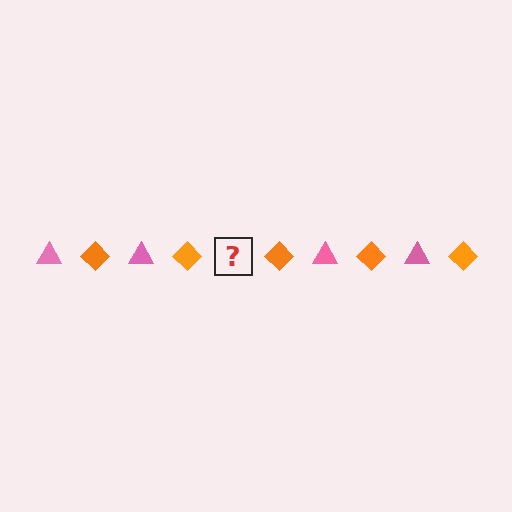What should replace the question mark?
The question mark should be replaced with a pink triangle.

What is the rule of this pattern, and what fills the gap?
The rule is that the pattern alternates between pink triangle and orange diamond. The gap should be filled with a pink triangle.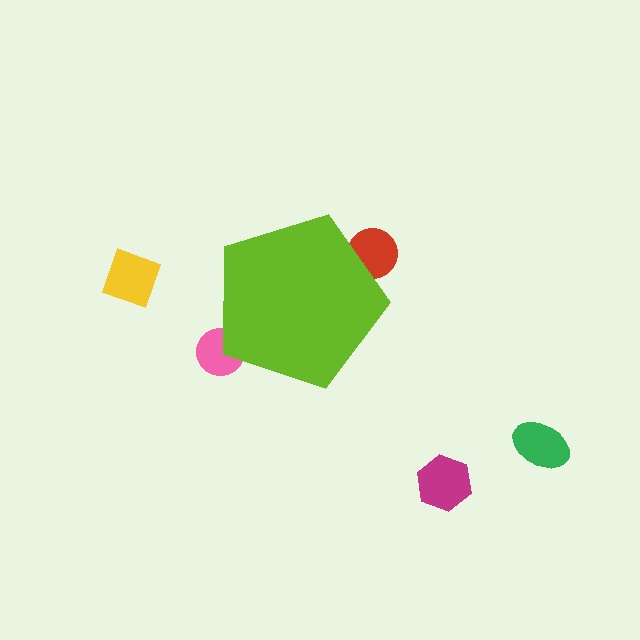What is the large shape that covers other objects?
A lime pentagon.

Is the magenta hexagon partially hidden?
No, the magenta hexagon is fully visible.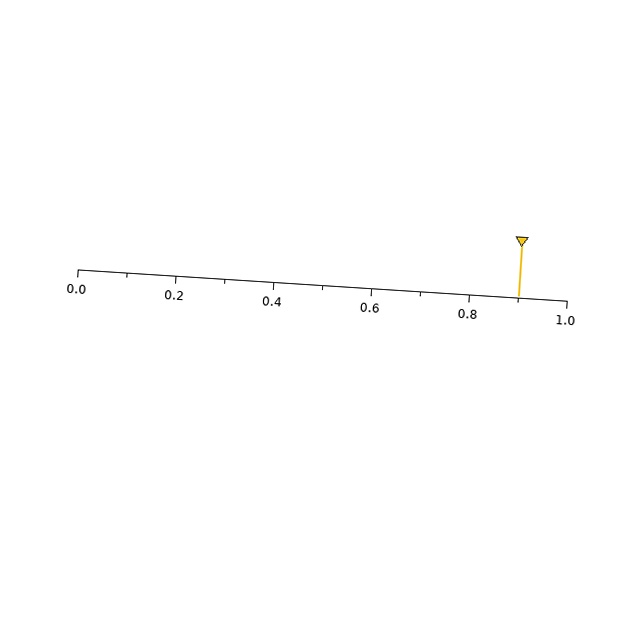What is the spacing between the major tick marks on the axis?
The major ticks are spaced 0.2 apart.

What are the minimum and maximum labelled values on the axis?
The axis runs from 0.0 to 1.0.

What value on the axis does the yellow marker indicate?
The marker indicates approximately 0.9.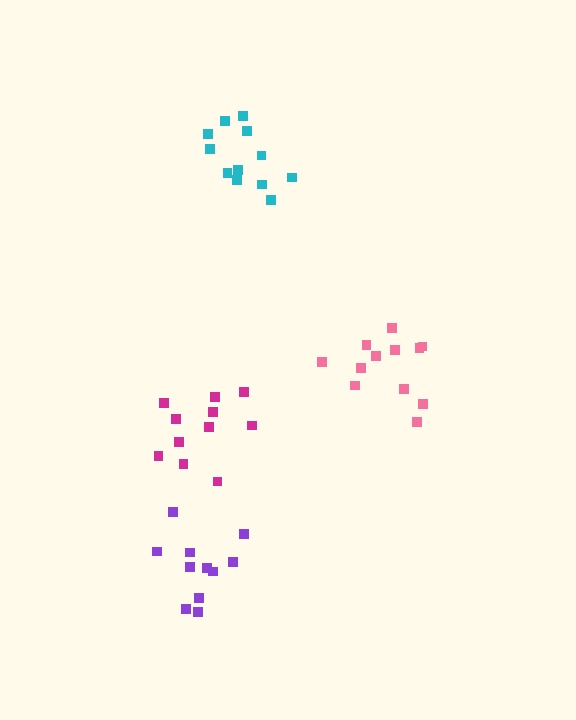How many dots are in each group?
Group 1: 11 dots, Group 2: 12 dots, Group 3: 12 dots, Group 4: 11 dots (46 total).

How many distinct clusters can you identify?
There are 4 distinct clusters.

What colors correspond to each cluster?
The clusters are colored: magenta, cyan, pink, purple.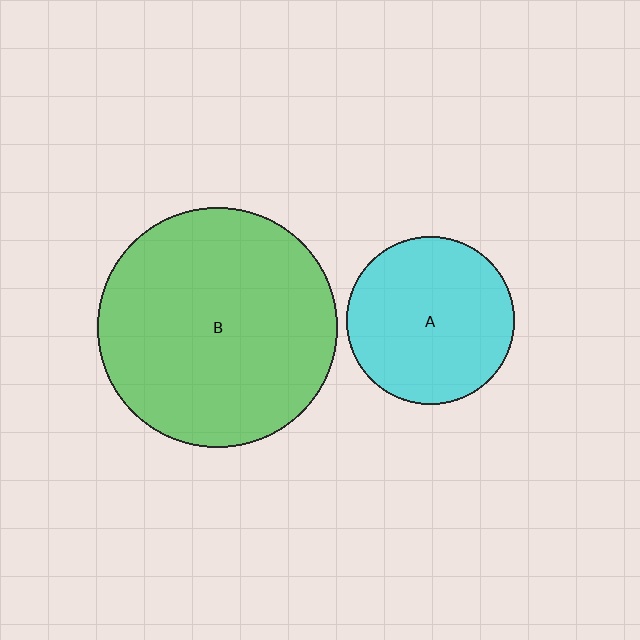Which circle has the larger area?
Circle B (green).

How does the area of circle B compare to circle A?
Approximately 2.1 times.